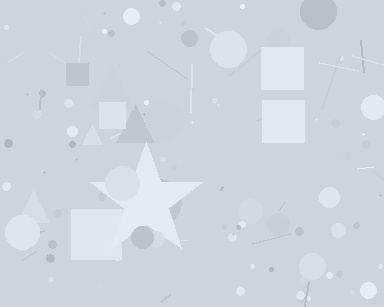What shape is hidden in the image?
A star is hidden in the image.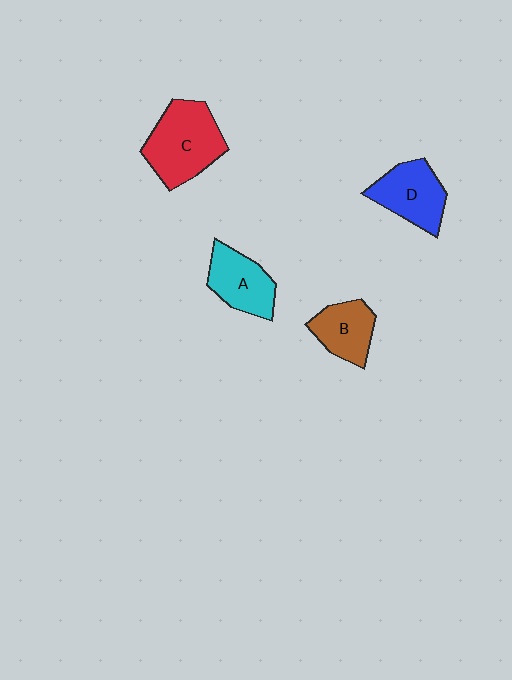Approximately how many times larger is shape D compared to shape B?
Approximately 1.2 times.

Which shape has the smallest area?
Shape B (brown).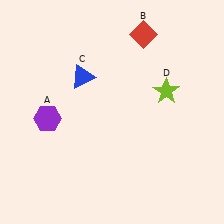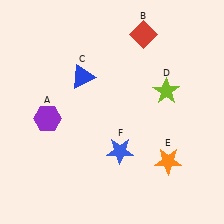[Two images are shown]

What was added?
An orange star (E), a blue star (F) were added in Image 2.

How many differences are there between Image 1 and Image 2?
There are 2 differences between the two images.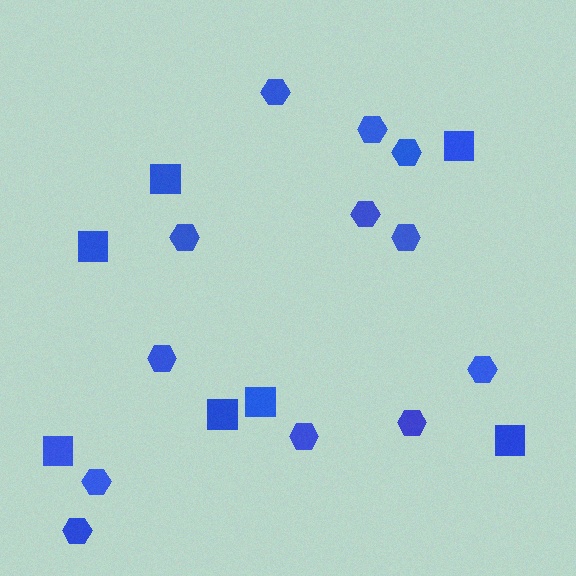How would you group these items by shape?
There are 2 groups: one group of squares (7) and one group of hexagons (12).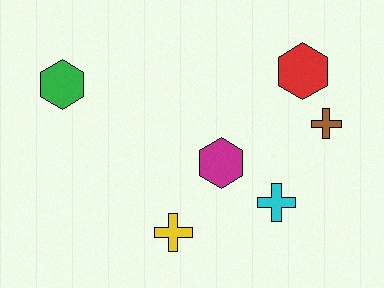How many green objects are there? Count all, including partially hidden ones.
There is 1 green object.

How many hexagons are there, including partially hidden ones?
There are 3 hexagons.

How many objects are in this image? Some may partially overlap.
There are 6 objects.